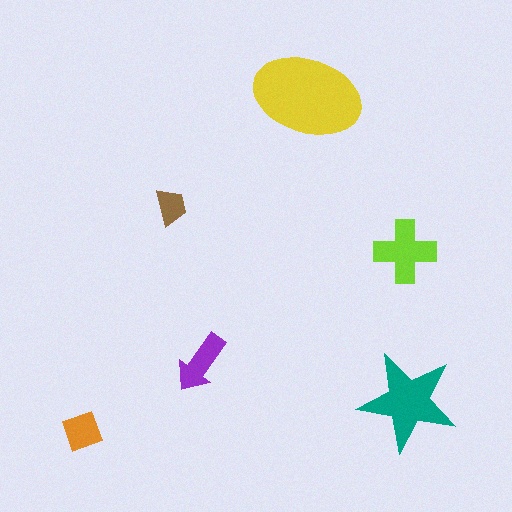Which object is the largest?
The yellow ellipse.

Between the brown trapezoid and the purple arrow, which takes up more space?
The purple arrow.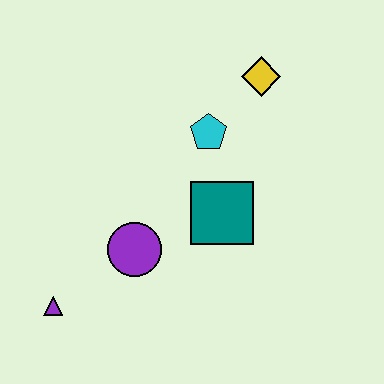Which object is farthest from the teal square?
The purple triangle is farthest from the teal square.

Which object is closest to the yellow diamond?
The cyan pentagon is closest to the yellow diamond.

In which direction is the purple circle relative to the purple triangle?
The purple circle is to the right of the purple triangle.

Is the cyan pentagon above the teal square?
Yes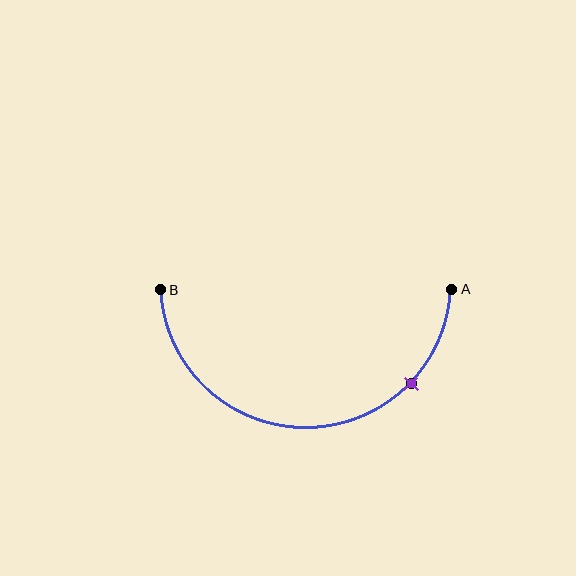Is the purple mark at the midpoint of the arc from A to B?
No. The purple mark lies on the arc but is closer to endpoint A. The arc midpoint would be at the point on the curve equidistant along the arc from both A and B.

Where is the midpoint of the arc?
The arc midpoint is the point on the curve farthest from the straight line joining A and B. It sits below that line.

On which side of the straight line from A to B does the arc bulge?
The arc bulges below the straight line connecting A and B.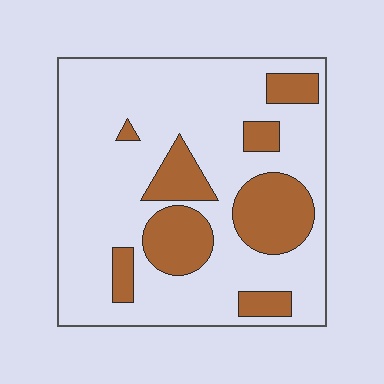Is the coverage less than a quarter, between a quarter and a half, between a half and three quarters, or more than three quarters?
Less than a quarter.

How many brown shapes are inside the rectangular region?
8.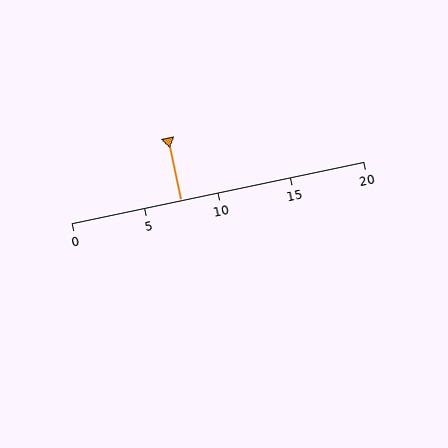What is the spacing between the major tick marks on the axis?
The major ticks are spaced 5 apart.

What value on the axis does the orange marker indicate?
The marker indicates approximately 7.5.